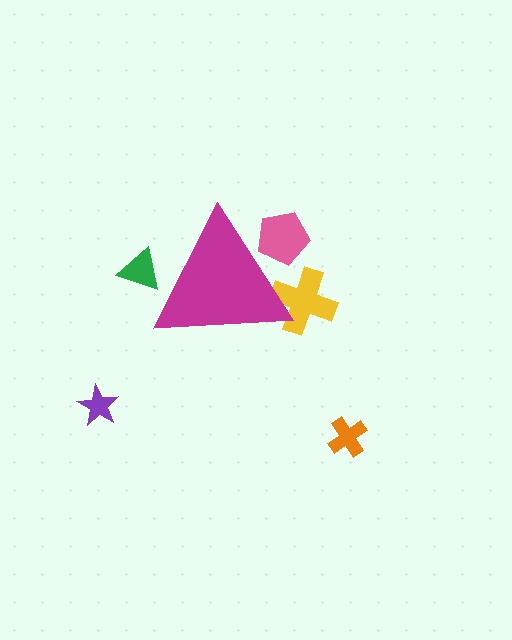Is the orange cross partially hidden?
No, the orange cross is fully visible.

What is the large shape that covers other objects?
A magenta triangle.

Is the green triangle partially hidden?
Yes, the green triangle is partially hidden behind the magenta triangle.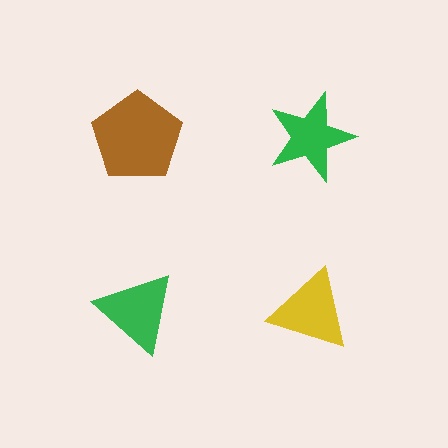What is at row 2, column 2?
A yellow triangle.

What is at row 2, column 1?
A green triangle.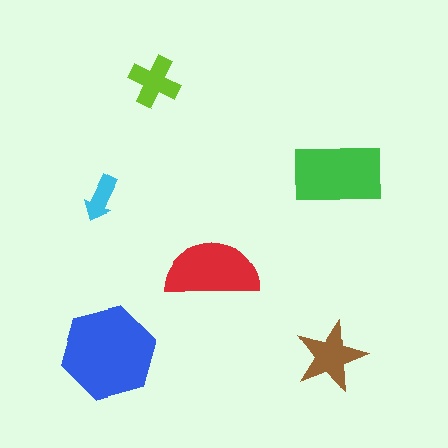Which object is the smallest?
The cyan arrow.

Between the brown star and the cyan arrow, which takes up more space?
The brown star.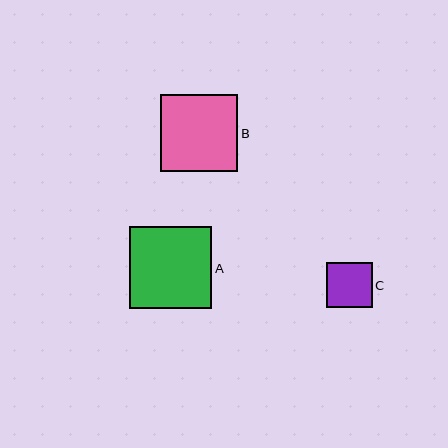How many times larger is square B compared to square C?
Square B is approximately 1.7 times the size of square C.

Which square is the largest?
Square A is the largest with a size of approximately 82 pixels.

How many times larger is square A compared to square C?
Square A is approximately 1.8 times the size of square C.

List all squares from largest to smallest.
From largest to smallest: A, B, C.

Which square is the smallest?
Square C is the smallest with a size of approximately 45 pixels.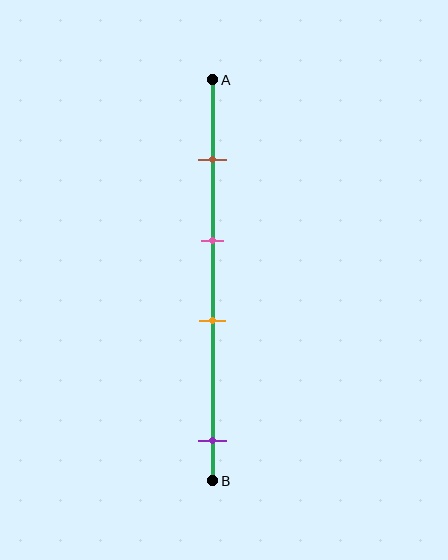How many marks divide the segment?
There are 4 marks dividing the segment.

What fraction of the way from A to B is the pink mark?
The pink mark is approximately 40% (0.4) of the way from A to B.